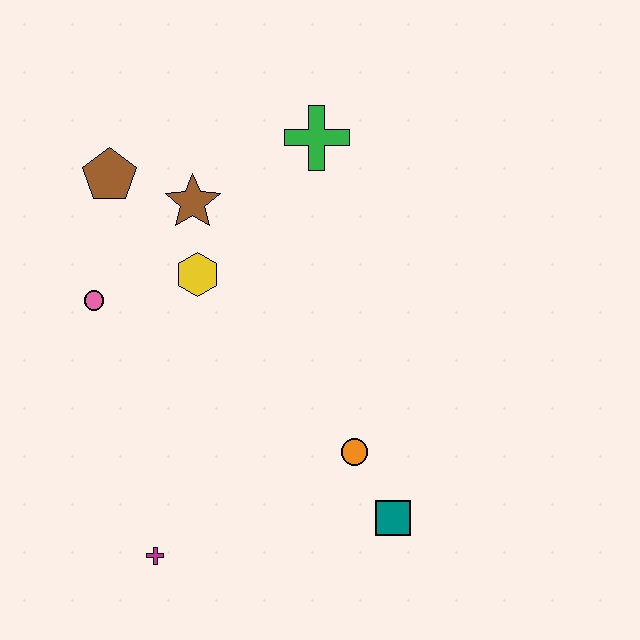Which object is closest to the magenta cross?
The orange circle is closest to the magenta cross.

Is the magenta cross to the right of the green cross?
No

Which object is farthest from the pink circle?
The teal square is farthest from the pink circle.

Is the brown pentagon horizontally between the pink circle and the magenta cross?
Yes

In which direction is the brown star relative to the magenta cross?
The brown star is above the magenta cross.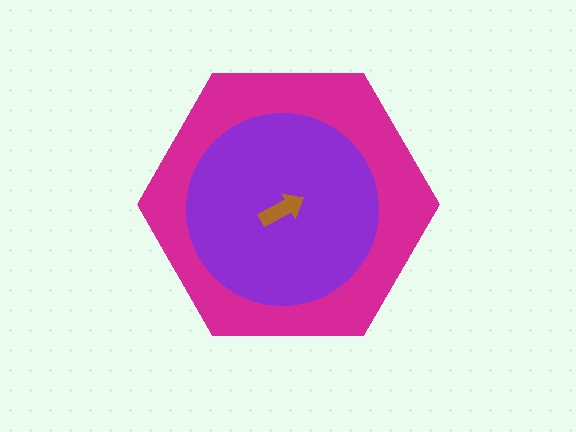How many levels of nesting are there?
3.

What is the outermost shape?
The magenta hexagon.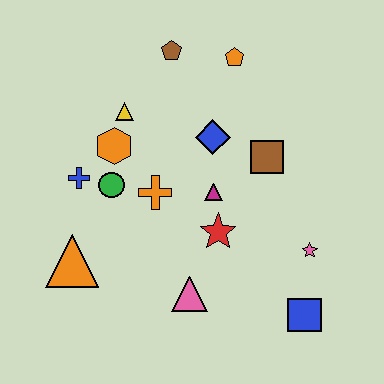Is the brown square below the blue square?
No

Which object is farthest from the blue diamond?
The blue square is farthest from the blue diamond.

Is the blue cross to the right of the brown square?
No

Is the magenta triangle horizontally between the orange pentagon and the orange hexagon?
Yes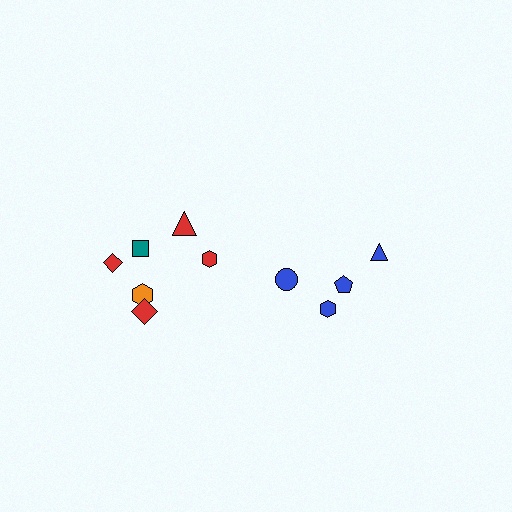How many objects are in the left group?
There are 6 objects.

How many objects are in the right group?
There are 4 objects.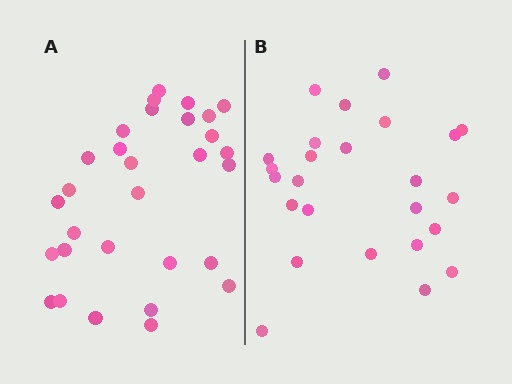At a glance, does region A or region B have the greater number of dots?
Region A (the left region) has more dots.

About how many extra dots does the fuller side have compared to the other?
Region A has about 5 more dots than region B.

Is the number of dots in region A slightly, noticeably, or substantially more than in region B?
Region A has only slightly more — the two regions are fairly close. The ratio is roughly 1.2 to 1.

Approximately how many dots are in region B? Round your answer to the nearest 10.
About 20 dots. (The exact count is 25, which rounds to 20.)